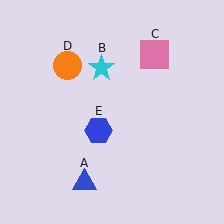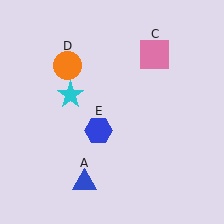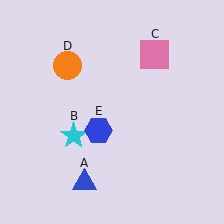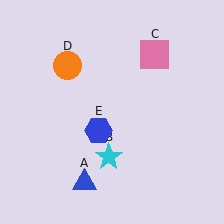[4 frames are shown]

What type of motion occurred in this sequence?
The cyan star (object B) rotated counterclockwise around the center of the scene.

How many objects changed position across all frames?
1 object changed position: cyan star (object B).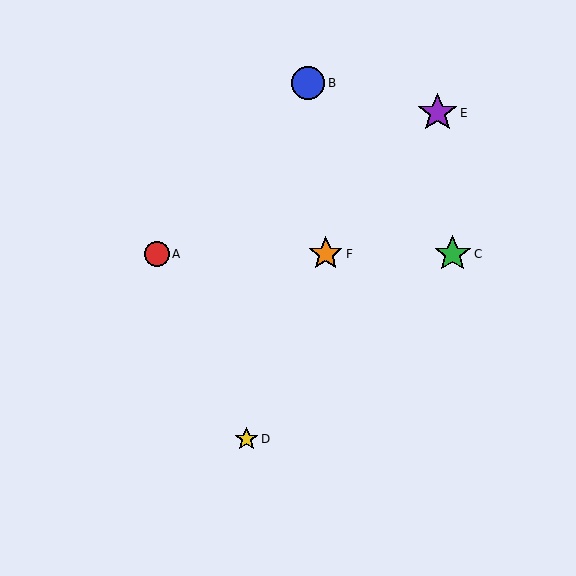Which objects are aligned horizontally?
Objects A, C, F are aligned horizontally.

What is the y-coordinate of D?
Object D is at y≈439.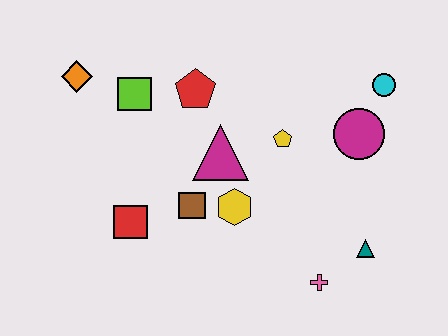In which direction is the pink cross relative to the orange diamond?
The pink cross is to the right of the orange diamond.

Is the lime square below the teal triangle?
No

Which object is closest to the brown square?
The yellow hexagon is closest to the brown square.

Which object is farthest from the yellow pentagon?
The orange diamond is farthest from the yellow pentagon.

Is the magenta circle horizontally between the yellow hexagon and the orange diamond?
No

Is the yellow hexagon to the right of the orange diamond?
Yes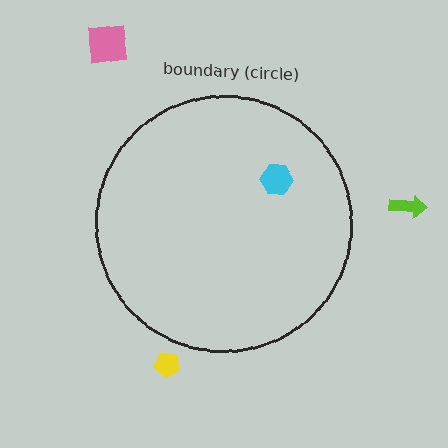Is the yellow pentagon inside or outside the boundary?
Outside.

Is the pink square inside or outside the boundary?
Outside.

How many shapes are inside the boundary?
1 inside, 3 outside.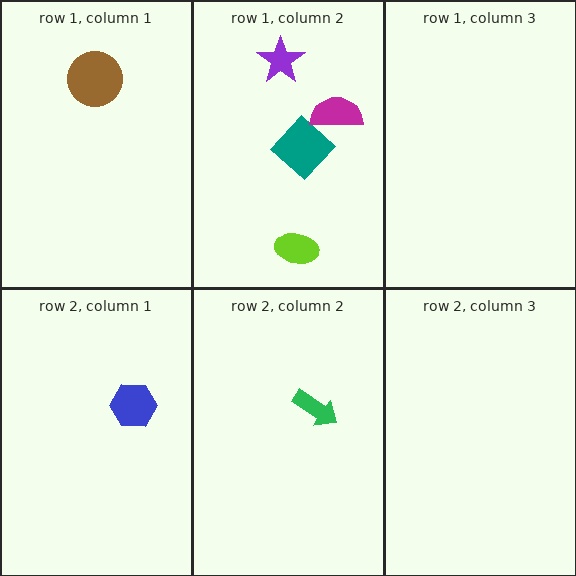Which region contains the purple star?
The row 1, column 2 region.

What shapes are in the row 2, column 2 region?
The green arrow.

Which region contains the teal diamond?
The row 1, column 2 region.